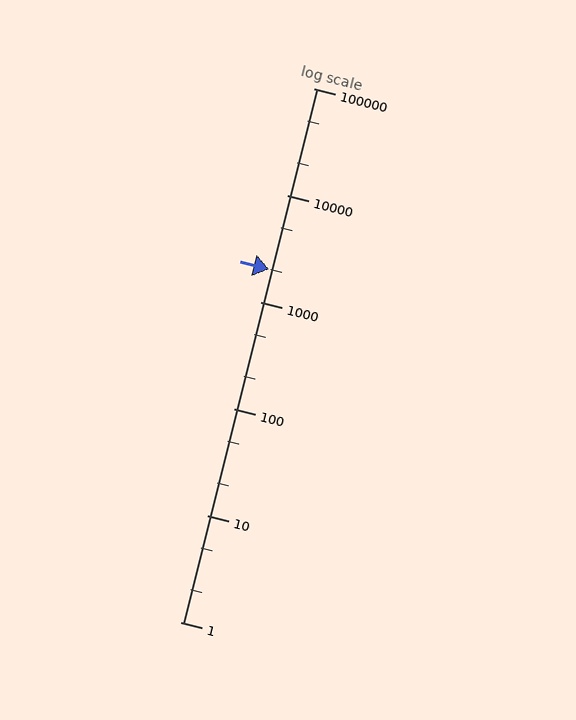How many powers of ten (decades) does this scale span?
The scale spans 5 decades, from 1 to 100000.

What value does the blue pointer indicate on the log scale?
The pointer indicates approximately 2000.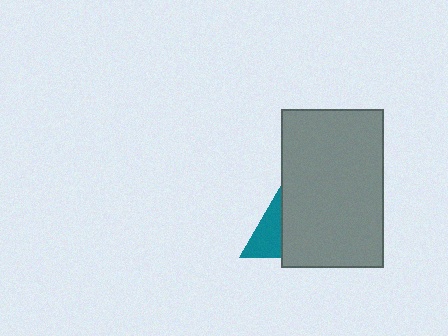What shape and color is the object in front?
The object in front is a gray rectangle.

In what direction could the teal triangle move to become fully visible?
The teal triangle could move left. That would shift it out from behind the gray rectangle entirely.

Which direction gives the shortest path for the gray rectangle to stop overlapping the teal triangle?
Moving right gives the shortest separation.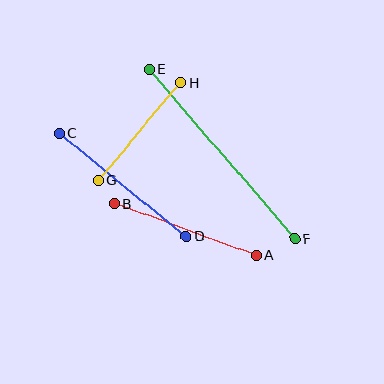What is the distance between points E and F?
The distance is approximately 224 pixels.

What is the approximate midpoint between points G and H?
The midpoint is at approximately (139, 132) pixels.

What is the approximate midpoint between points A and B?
The midpoint is at approximately (185, 230) pixels.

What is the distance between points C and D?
The distance is approximately 163 pixels.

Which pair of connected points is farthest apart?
Points E and F are farthest apart.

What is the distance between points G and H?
The distance is approximately 127 pixels.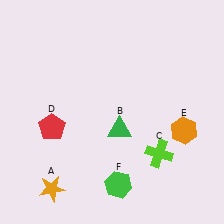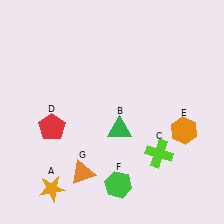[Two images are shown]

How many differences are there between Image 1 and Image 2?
There is 1 difference between the two images.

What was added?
An orange triangle (G) was added in Image 2.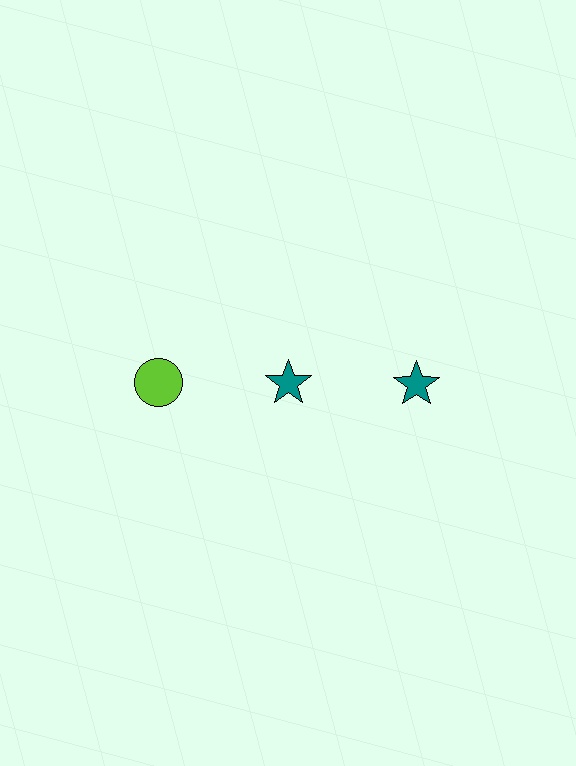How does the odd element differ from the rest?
It differs in both color (lime instead of teal) and shape (circle instead of star).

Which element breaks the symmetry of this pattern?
The lime circle in the top row, leftmost column breaks the symmetry. All other shapes are teal stars.